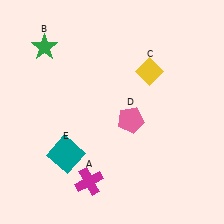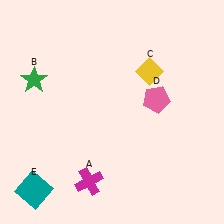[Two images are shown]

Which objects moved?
The objects that moved are: the green star (B), the pink pentagon (D), the teal square (E).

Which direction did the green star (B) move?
The green star (B) moved down.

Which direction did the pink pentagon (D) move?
The pink pentagon (D) moved right.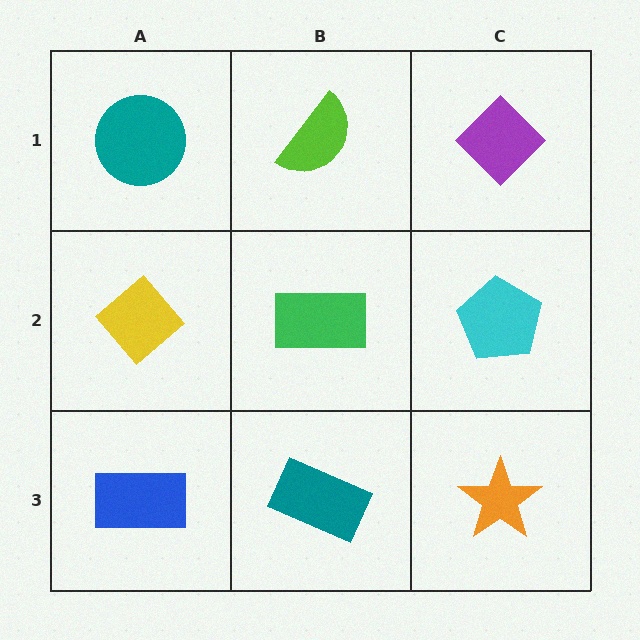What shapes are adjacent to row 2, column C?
A purple diamond (row 1, column C), an orange star (row 3, column C), a green rectangle (row 2, column B).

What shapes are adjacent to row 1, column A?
A yellow diamond (row 2, column A), a lime semicircle (row 1, column B).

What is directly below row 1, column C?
A cyan pentagon.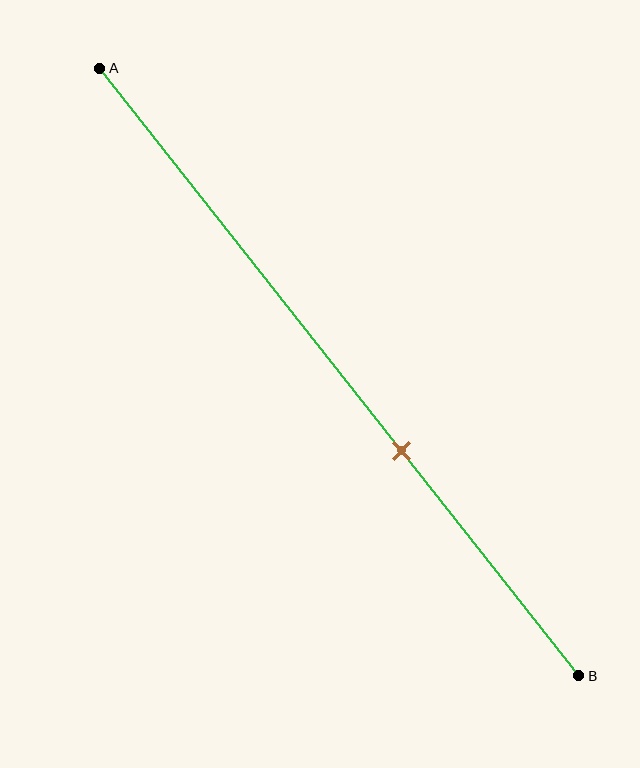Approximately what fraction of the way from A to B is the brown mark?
The brown mark is approximately 65% of the way from A to B.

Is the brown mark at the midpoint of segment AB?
No, the mark is at about 65% from A, not at the 50% midpoint.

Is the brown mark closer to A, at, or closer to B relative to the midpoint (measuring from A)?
The brown mark is closer to point B than the midpoint of segment AB.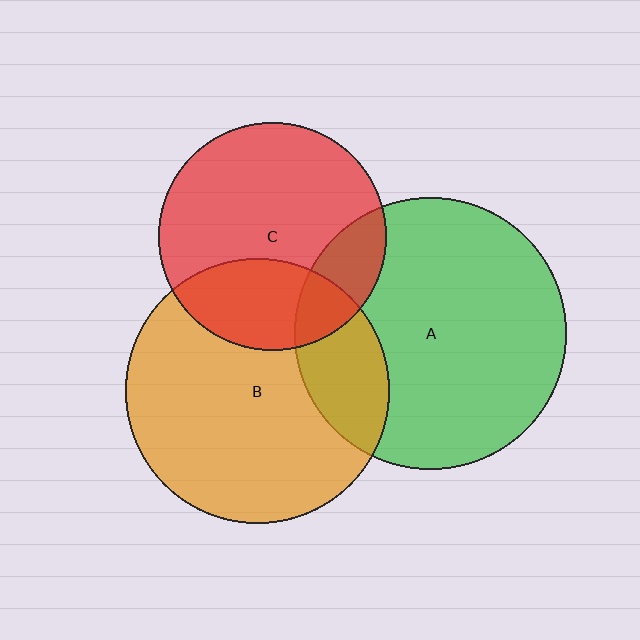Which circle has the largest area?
Circle A (green).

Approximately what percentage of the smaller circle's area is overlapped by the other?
Approximately 20%.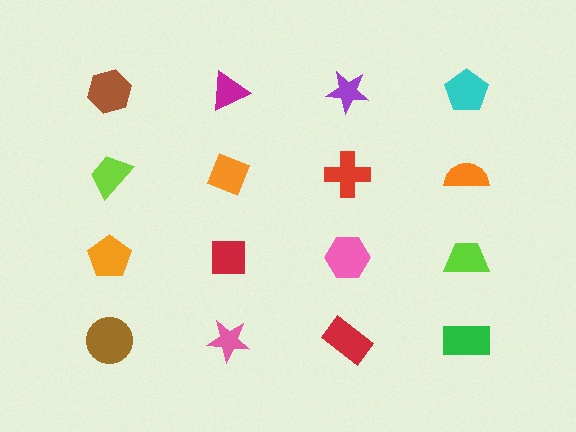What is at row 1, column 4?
A cyan pentagon.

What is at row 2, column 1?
A lime trapezoid.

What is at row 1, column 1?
A brown hexagon.